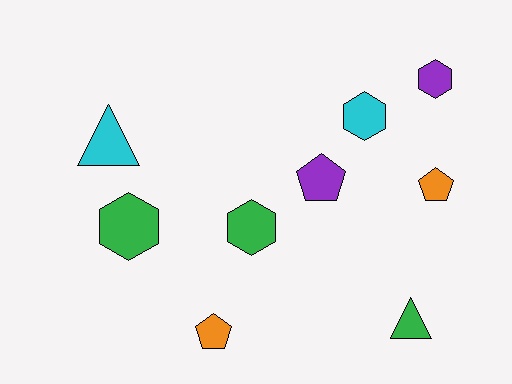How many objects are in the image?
There are 9 objects.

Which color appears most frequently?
Green, with 3 objects.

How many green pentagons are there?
There are no green pentagons.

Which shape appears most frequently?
Hexagon, with 4 objects.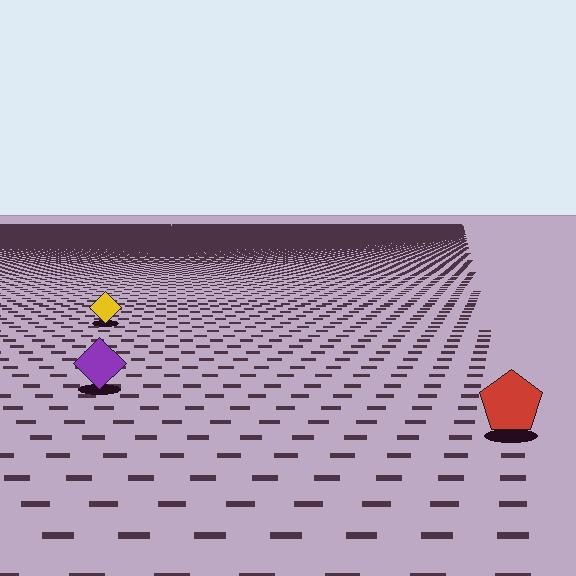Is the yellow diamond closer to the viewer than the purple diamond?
No. The purple diamond is closer — you can tell from the texture gradient: the ground texture is coarser near it.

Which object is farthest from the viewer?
The yellow diamond is farthest from the viewer. It appears smaller and the ground texture around it is denser.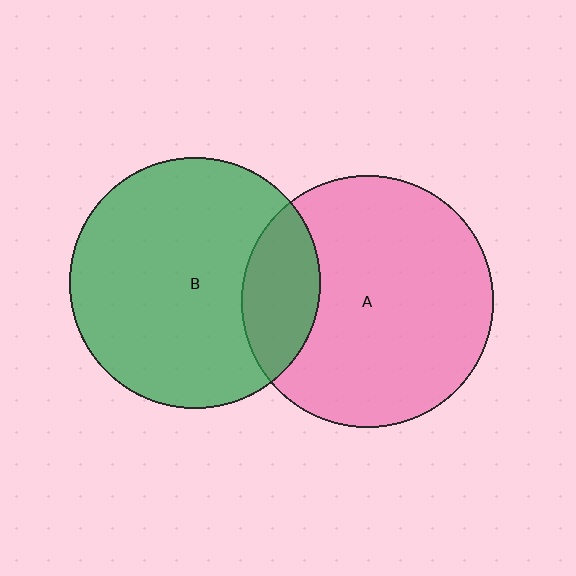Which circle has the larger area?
Circle A (pink).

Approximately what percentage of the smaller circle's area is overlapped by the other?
Approximately 20%.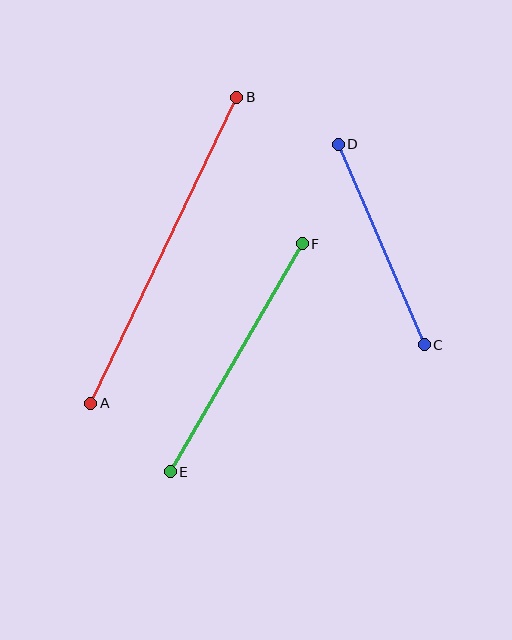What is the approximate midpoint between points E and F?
The midpoint is at approximately (236, 358) pixels.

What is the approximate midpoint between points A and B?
The midpoint is at approximately (164, 250) pixels.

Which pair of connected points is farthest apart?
Points A and B are farthest apart.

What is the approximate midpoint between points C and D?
The midpoint is at approximately (381, 245) pixels.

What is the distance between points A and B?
The distance is approximately 339 pixels.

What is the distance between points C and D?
The distance is approximately 218 pixels.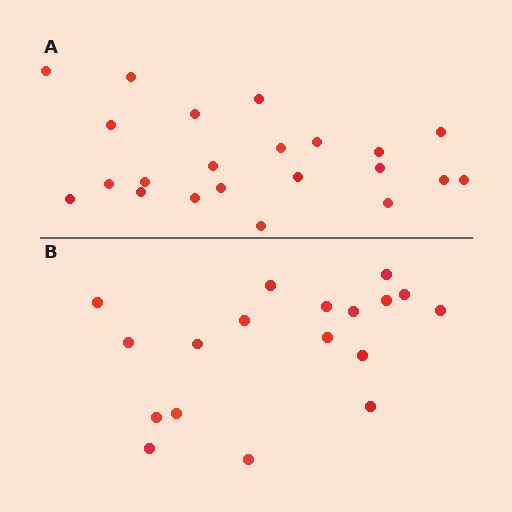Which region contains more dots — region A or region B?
Region A (the top region) has more dots.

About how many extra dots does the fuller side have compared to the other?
Region A has about 4 more dots than region B.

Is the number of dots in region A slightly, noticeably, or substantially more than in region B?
Region A has only slightly more — the two regions are fairly close. The ratio is roughly 1.2 to 1.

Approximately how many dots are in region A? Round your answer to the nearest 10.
About 20 dots. (The exact count is 22, which rounds to 20.)